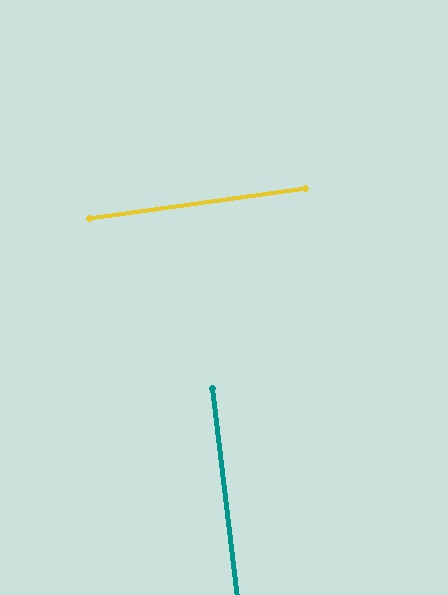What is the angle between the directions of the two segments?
Approximately 89 degrees.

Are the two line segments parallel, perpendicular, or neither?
Perpendicular — they meet at approximately 89°.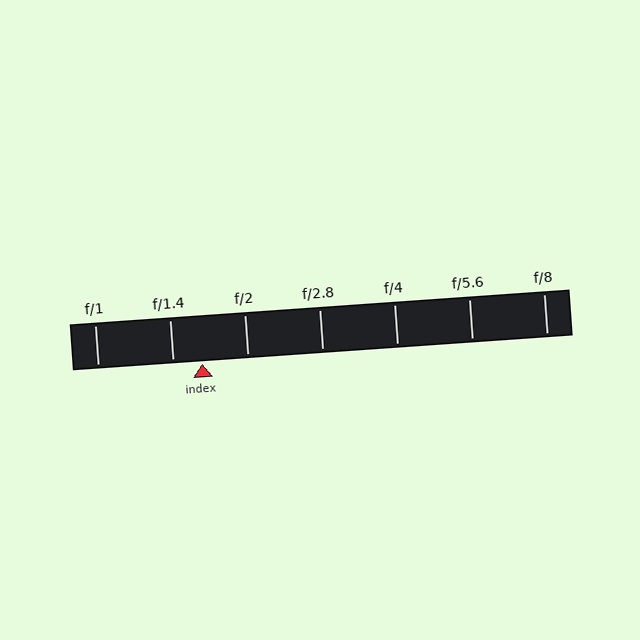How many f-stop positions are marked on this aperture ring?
There are 7 f-stop positions marked.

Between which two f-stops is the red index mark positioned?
The index mark is between f/1.4 and f/2.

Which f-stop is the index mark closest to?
The index mark is closest to f/1.4.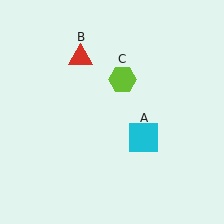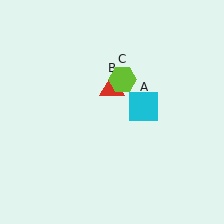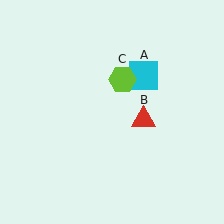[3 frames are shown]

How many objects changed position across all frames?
2 objects changed position: cyan square (object A), red triangle (object B).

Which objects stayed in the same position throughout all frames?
Lime hexagon (object C) remained stationary.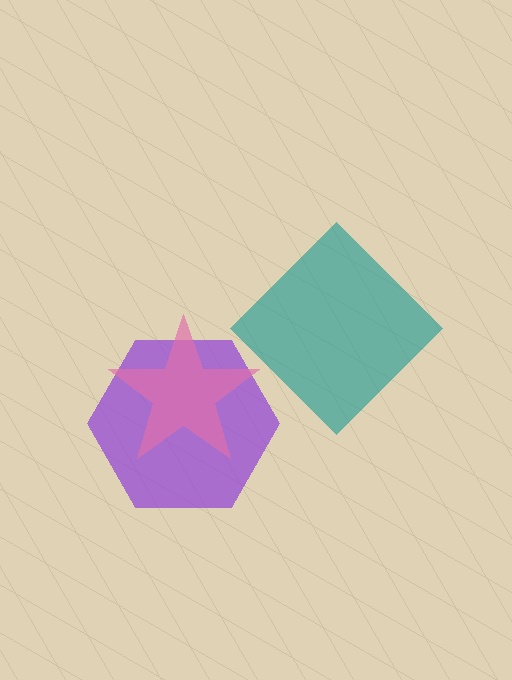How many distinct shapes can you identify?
There are 3 distinct shapes: a teal diamond, a purple hexagon, a pink star.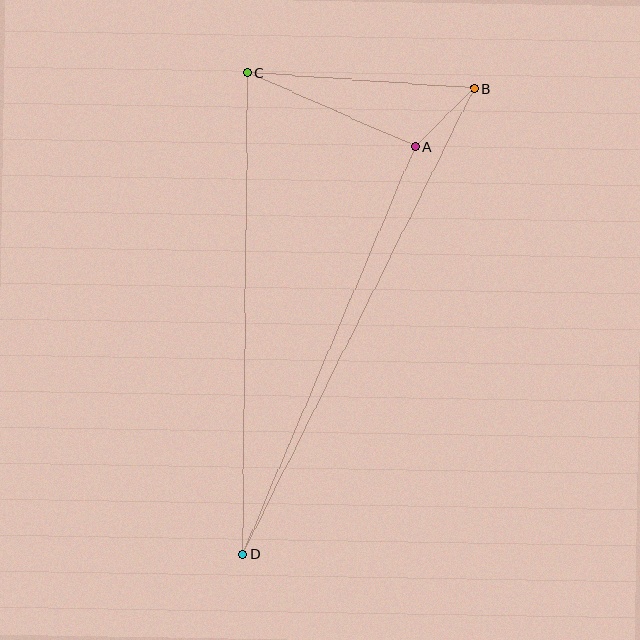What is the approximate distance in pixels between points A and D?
The distance between A and D is approximately 442 pixels.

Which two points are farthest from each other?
Points B and D are farthest from each other.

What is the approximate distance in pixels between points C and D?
The distance between C and D is approximately 481 pixels.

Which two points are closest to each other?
Points A and B are closest to each other.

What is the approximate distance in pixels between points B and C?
The distance between B and C is approximately 228 pixels.